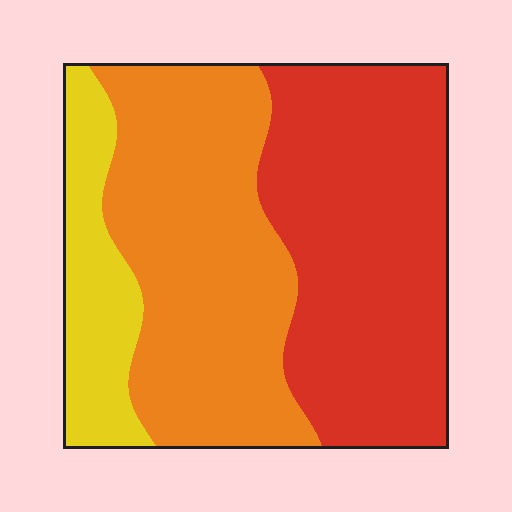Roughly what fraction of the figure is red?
Red covers about 45% of the figure.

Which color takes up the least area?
Yellow, at roughly 15%.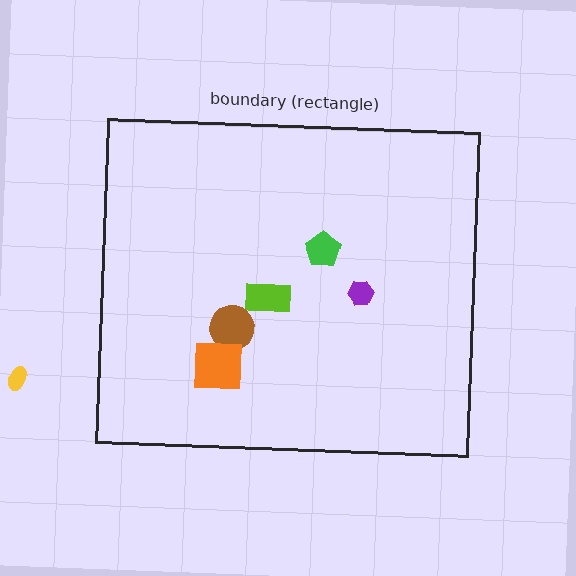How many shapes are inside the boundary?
5 inside, 1 outside.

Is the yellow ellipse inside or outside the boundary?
Outside.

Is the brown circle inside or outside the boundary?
Inside.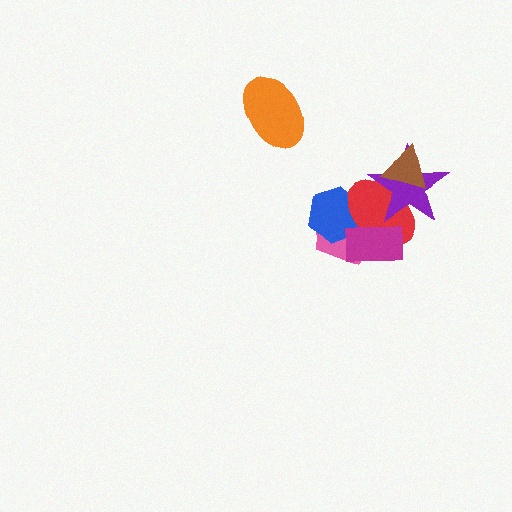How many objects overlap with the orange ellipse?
0 objects overlap with the orange ellipse.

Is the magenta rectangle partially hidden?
No, no other shape covers it.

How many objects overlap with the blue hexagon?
3 objects overlap with the blue hexagon.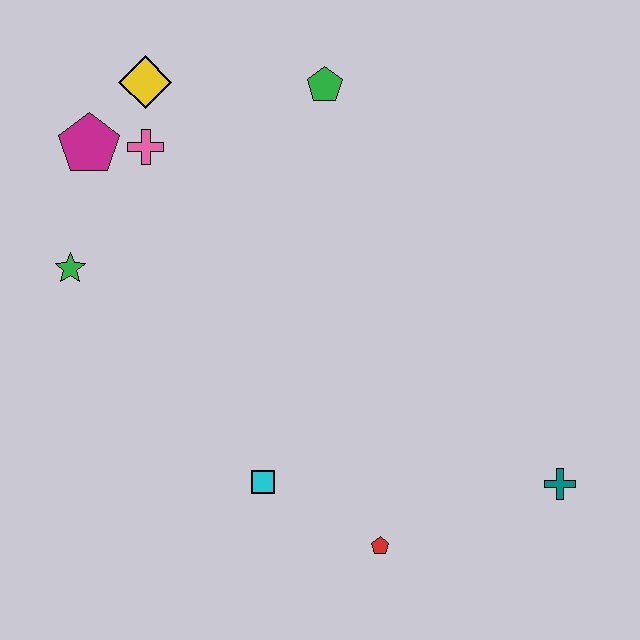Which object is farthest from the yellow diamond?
The teal cross is farthest from the yellow diamond.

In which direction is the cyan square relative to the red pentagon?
The cyan square is to the left of the red pentagon.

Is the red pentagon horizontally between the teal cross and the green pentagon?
Yes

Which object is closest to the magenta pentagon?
The pink cross is closest to the magenta pentagon.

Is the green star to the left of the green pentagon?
Yes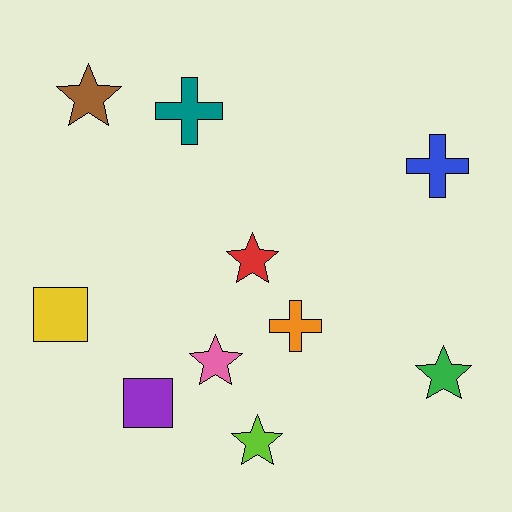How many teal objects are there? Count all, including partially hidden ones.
There is 1 teal object.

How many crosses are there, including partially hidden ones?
There are 3 crosses.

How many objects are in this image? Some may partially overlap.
There are 10 objects.